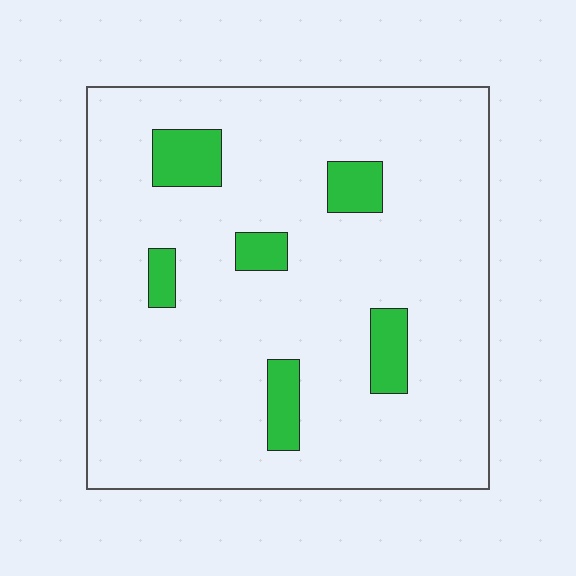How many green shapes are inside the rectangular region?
6.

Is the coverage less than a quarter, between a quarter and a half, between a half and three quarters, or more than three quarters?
Less than a quarter.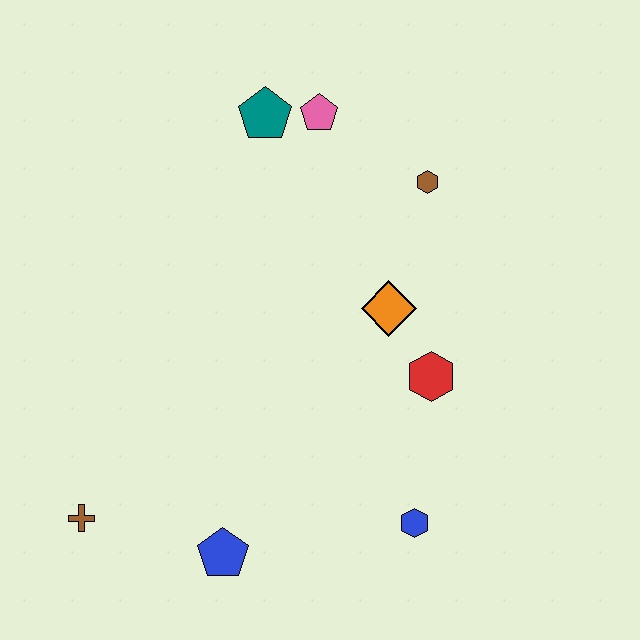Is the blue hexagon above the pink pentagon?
No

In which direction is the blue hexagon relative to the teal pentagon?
The blue hexagon is below the teal pentagon.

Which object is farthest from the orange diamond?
The brown cross is farthest from the orange diamond.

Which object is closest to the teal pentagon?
The pink pentagon is closest to the teal pentagon.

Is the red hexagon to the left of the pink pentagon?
No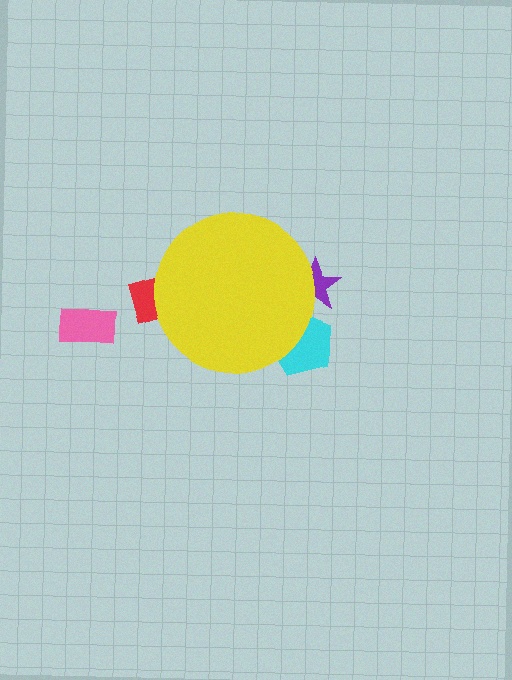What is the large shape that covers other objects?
A yellow circle.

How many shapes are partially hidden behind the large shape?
3 shapes are partially hidden.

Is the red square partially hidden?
Yes, the red square is partially hidden behind the yellow circle.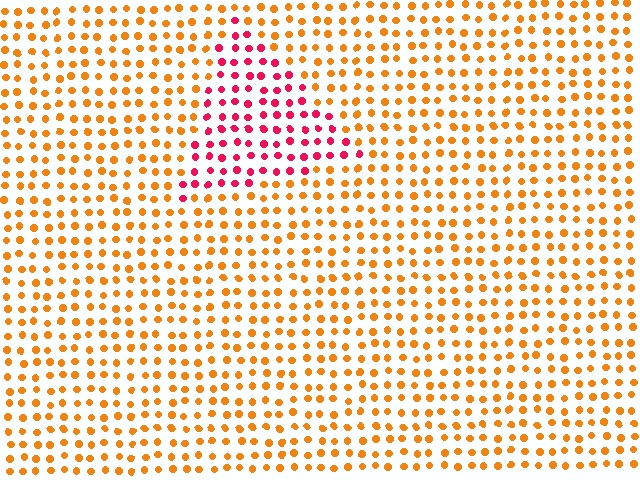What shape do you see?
I see a triangle.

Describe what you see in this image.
The image is filled with small orange elements in a uniform arrangement. A triangle-shaped region is visible where the elements are tinted to a slightly different hue, forming a subtle color boundary.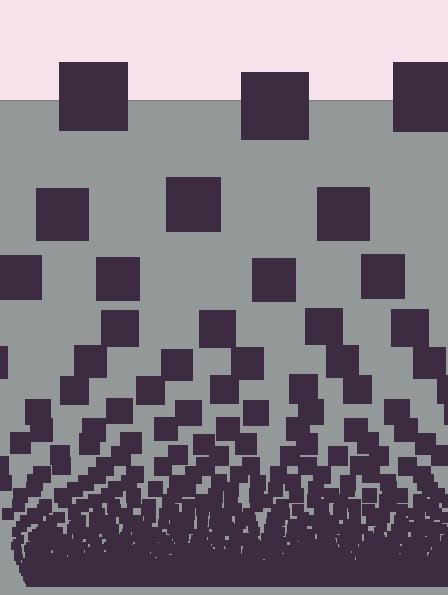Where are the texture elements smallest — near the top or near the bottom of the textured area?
Near the bottom.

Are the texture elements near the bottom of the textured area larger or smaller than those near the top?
Smaller. The gradient is inverted — elements near the bottom are smaller and denser.